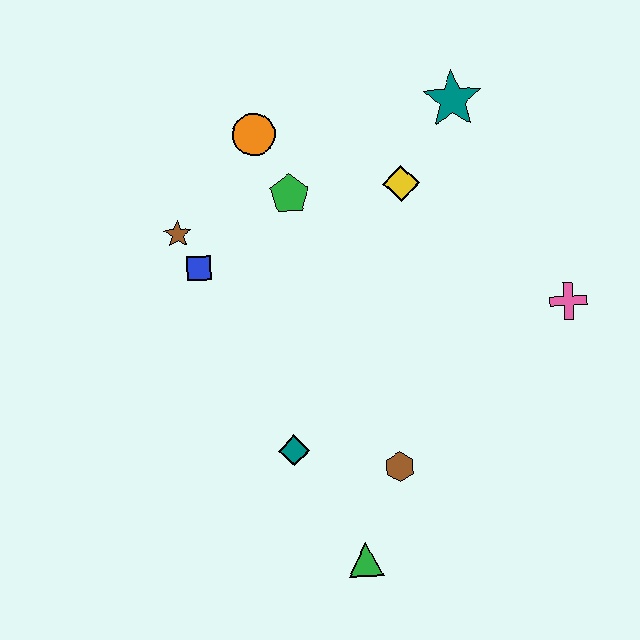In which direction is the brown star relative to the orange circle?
The brown star is below the orange circle.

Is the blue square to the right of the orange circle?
No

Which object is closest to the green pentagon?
The orange circle is closest to the green pentagon.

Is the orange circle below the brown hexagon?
No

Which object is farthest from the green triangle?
The teal star is farthest from the green triangle.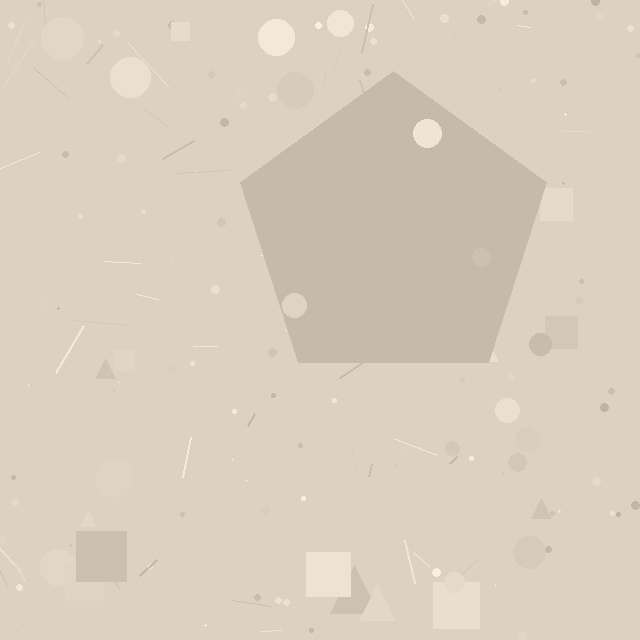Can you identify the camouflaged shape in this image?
The camouflaged shape is a pentagon.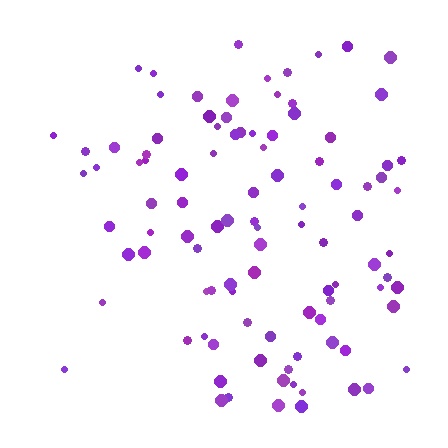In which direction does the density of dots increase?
From left to right, with the right side densest.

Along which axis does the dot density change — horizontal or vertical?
Horizontal.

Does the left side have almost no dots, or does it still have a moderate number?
Still a moderate number, just noticeably fewer than the right.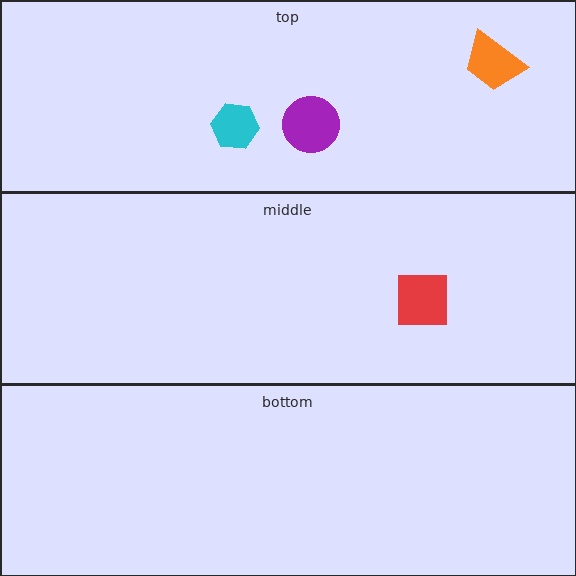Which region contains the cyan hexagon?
The top region.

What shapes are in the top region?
The orange trapezoid, the cyan hexagon, the purple circle.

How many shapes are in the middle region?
1.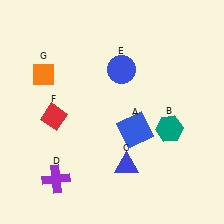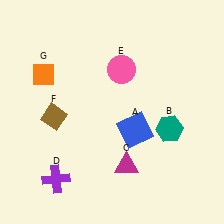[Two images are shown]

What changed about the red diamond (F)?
In Image 1, F is red. In Image 2, it changed to brown.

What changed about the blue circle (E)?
In Image 1, E is blue. In Image 2, it changed to pink.